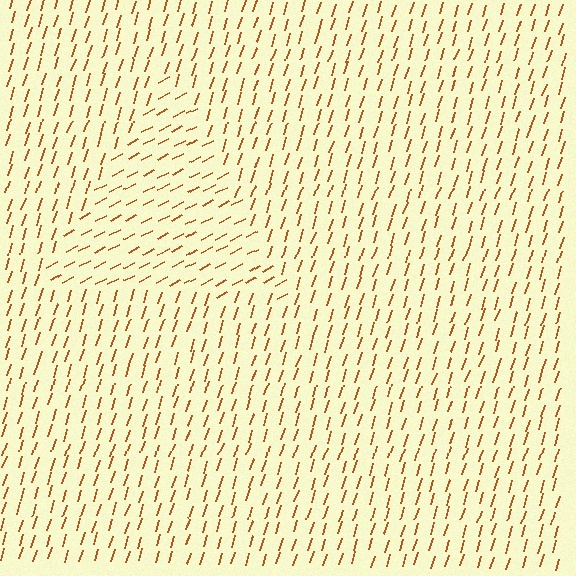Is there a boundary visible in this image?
Yes, there is a texture boundary formed by a change in line orientation.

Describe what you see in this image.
The image is filled with small brown line segments. A triangle region in the image has lines oriented differently from the surrounding lines, creating a visible texture boundary.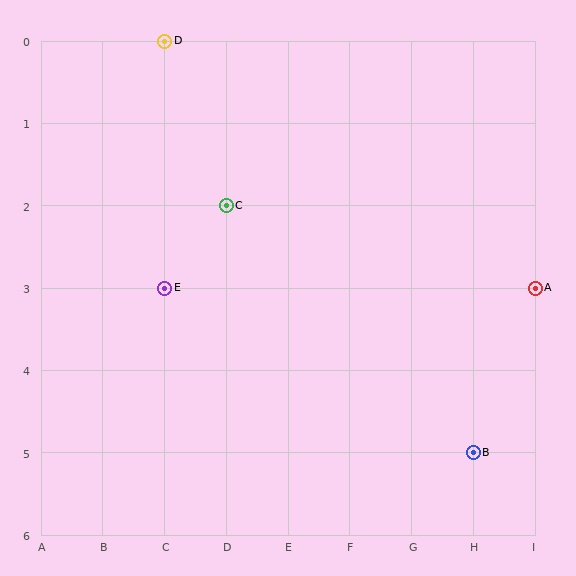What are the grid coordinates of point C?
Point C is at grid coordinates (D, 2).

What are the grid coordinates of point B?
Point B is at grid coordinates (H, 5).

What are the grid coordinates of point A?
Point A is at grid coordinates (I, 3).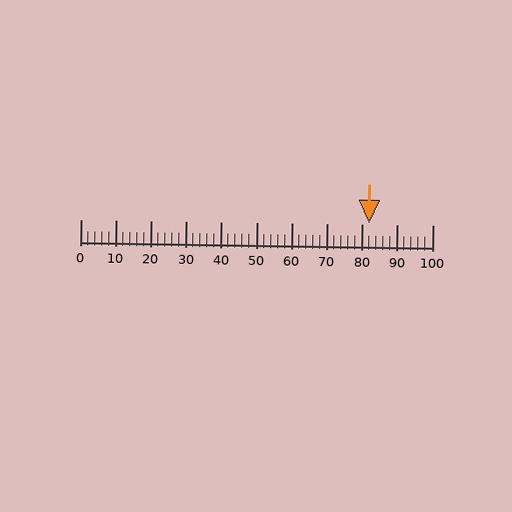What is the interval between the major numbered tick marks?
The major tick marks are spaced 10 units apart.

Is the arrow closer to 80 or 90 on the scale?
The arrow is closer to 80.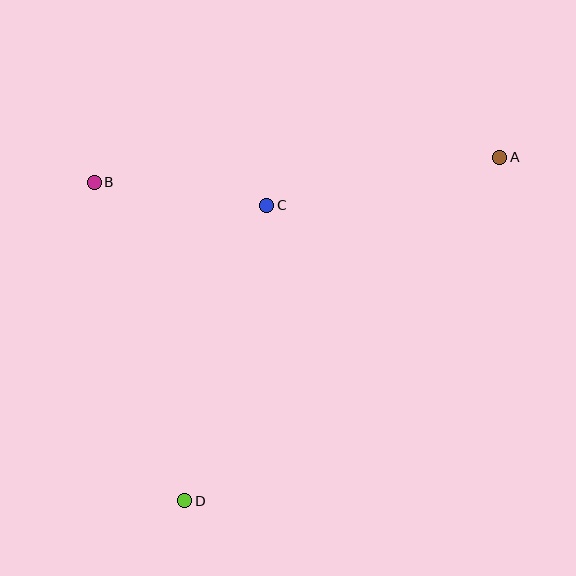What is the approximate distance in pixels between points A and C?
The distance between A and C is approximately 238 pixels.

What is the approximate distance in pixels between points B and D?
The distance between B and D is approximately 331 pixels.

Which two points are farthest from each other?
Points A and D are farthest from each other.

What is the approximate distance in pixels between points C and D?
The distance between C and D is approximately 307 pixels.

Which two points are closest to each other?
Points B and C are closest to each other.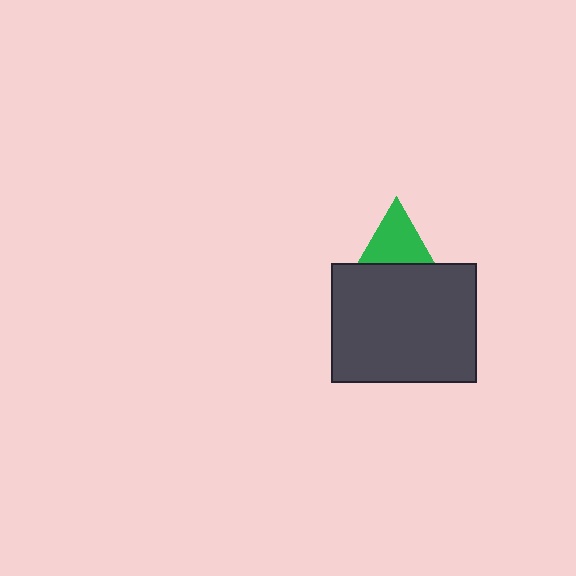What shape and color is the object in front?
The object in front is a dark gray rectangle.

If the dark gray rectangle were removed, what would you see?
You would see the complete green triangle.